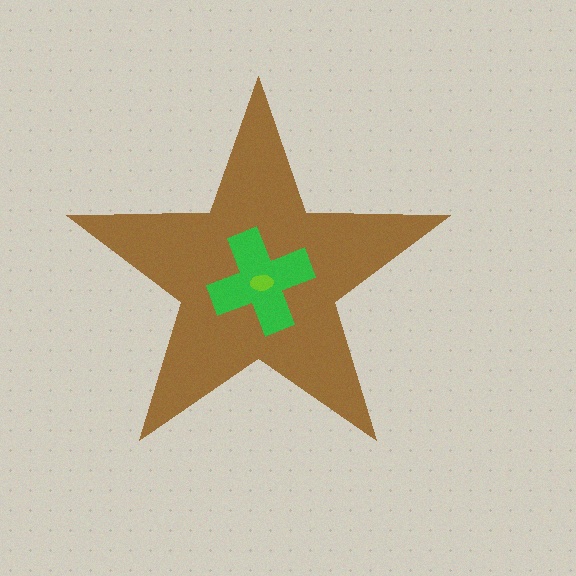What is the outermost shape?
The brown star.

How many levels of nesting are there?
3.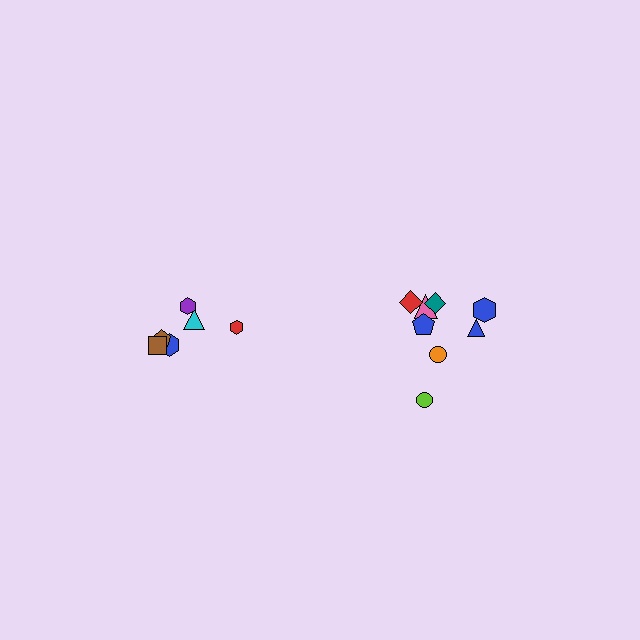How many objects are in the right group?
There are 8 objects.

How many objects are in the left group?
There are 6 objects.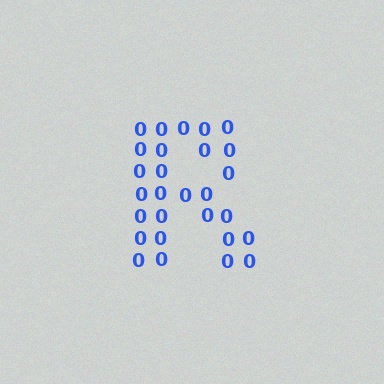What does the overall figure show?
The overall figure shows the letter R.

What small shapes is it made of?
It is made of small digit 0's.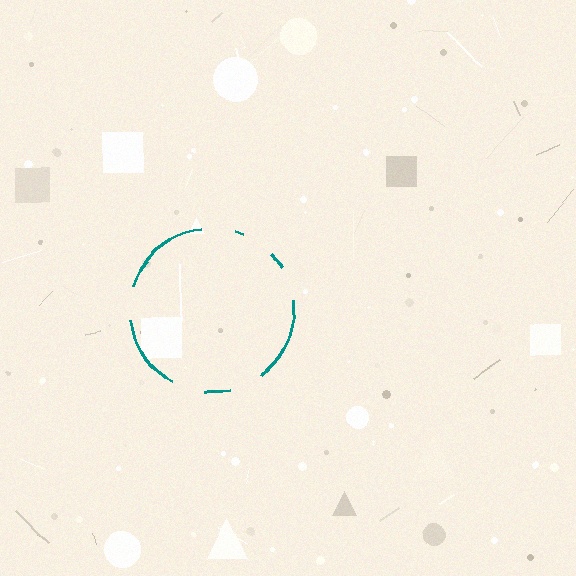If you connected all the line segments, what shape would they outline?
They would outline a circle.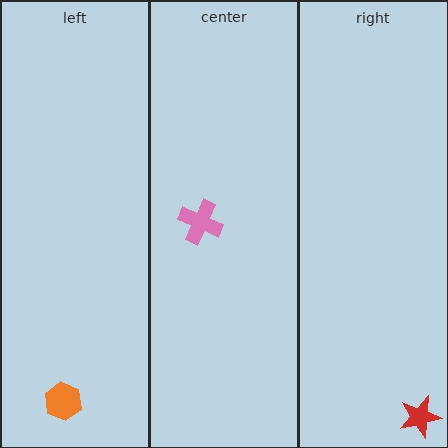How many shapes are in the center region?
1.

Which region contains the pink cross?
The center region.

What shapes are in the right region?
The red star.